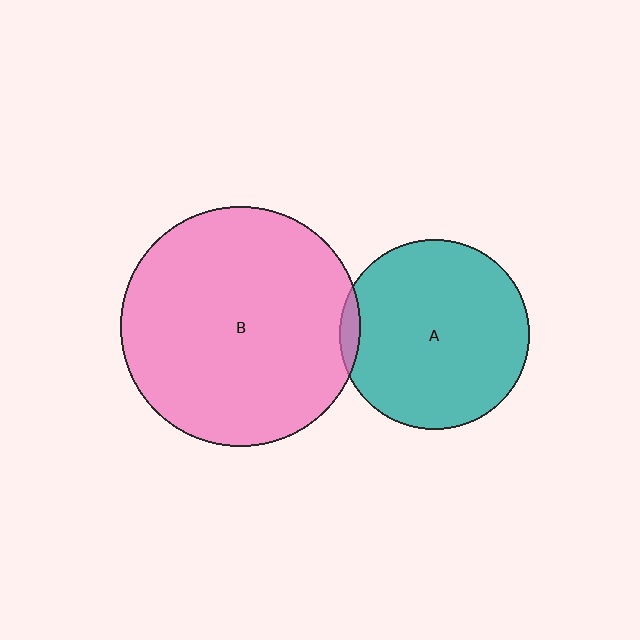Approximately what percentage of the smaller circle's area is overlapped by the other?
Approximately 5%.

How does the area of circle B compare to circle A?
Approximately 1.6 times.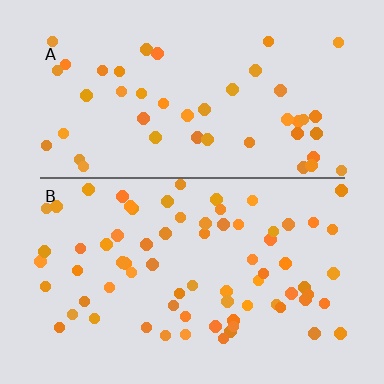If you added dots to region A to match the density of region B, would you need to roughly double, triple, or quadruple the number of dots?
Approximately double.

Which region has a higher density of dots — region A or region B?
B (the bottom).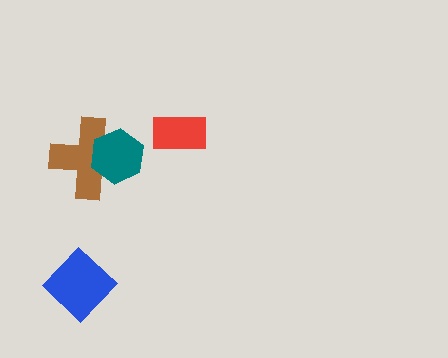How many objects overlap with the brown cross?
1 object overlaps with the brown cross.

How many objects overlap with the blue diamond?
0 objects overlap with the blue diamond.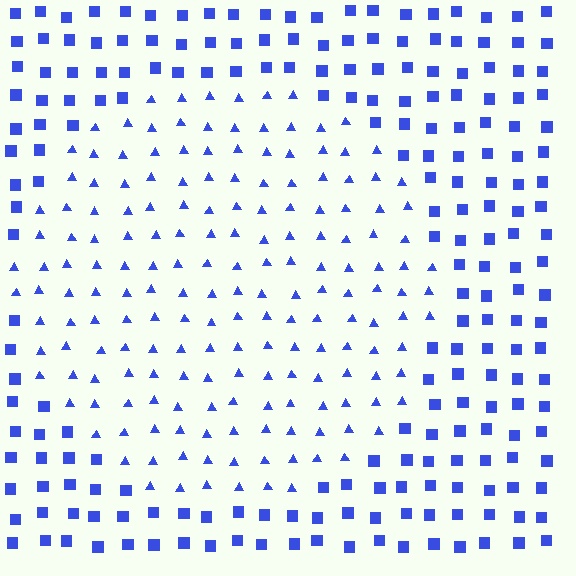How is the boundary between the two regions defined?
The boundary is defined by a change in element shape: triangles inside vs. squares outside. All elements share the same color and spacing.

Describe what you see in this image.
The image is filled with small blue elements arranged in a uniform grid. A circle-shaped region contains triangles, while the surrounding area contains squares. The boundary is defined purely by the change in element shape.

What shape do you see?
I see a circle.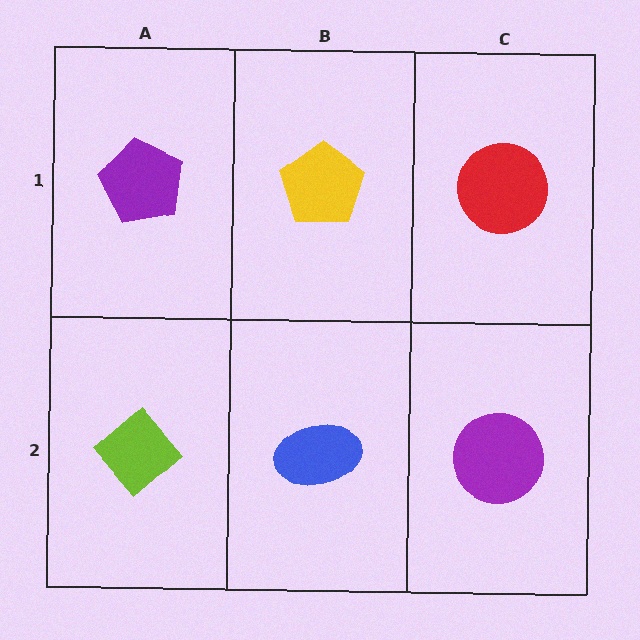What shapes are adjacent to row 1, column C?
A purple circle (row 2, column C), a yellow pentagon (row 1, column B).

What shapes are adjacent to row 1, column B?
A blue ellipse (row 2, column B), a purple pentagon (row 1, column A), a red circle (row 1, column C).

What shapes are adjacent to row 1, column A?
A lime diamond (row 2, column A), a yellow pentagon (row 1, column B).